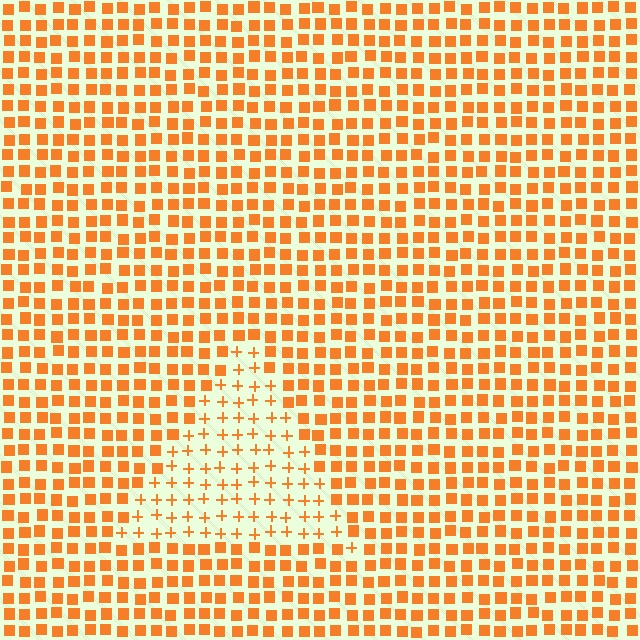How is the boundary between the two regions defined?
The boundary is defined by a change in element shape: plus signs inside vs. squares outside. All elements share the same color and spacing.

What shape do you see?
I see a triangle.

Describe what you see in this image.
The image is filled with small orange elements arranged in a uniform grid. A triangle-shaped region contains plus signs, while the surrounding area contains squares. The boundary is defined purely by the change in element shape.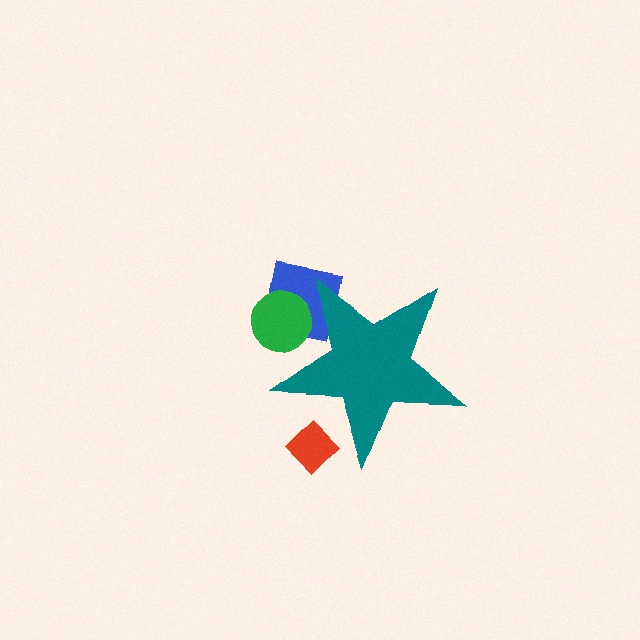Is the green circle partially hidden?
Yes, the green circle is partially hidden behind the teal star.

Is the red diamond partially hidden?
Yes, the red diamond is partially hidden behind the teal star.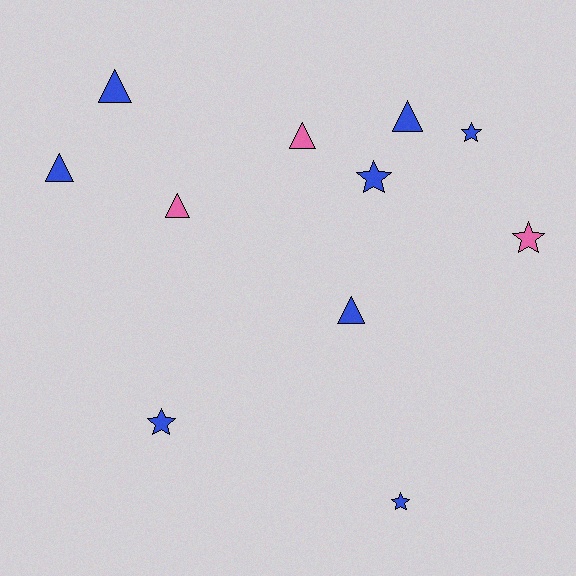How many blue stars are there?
There are 4 blue stars.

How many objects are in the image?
There are 11 objects.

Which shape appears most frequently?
Triangle, with 6 objects.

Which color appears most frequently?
Blue, with 8 objects.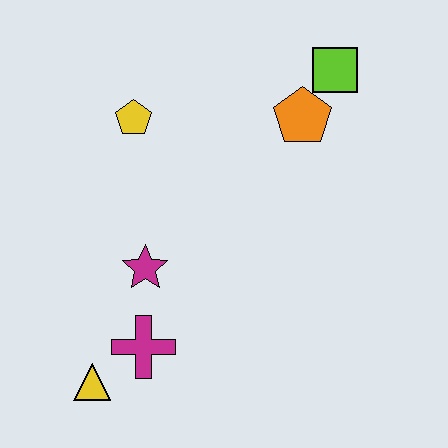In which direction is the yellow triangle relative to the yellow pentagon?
The yellow triangle is below the yellow pentagon.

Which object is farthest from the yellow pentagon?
The yellow triangle is farthest from the yellow pentagon.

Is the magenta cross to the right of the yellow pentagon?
Yes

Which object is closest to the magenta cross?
The yellow triangle is closest to the magenta cross.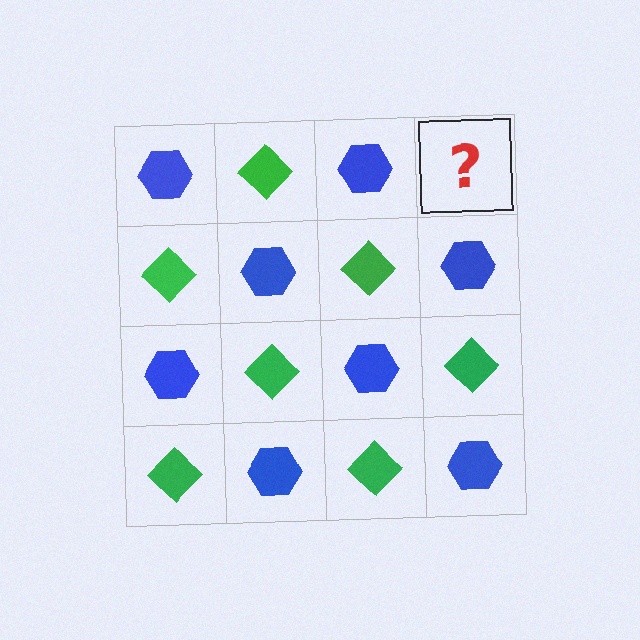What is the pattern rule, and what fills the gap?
The rule is that it alternates blue hexagon and green diamond in a checkerboard pattern. The gap should be filled with a green diamond.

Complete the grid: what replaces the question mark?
The question mark should be replaced with a green diamond.